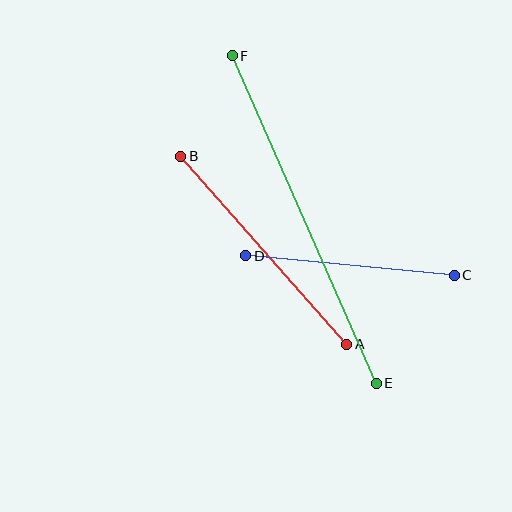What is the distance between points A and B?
The distance is approximately 251 pixels.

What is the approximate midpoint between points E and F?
The midpoint is at approximately (304, 220) pixels.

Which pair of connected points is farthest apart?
Points E and F are farthest apart.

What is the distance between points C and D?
The distance is approximately 209 pixels.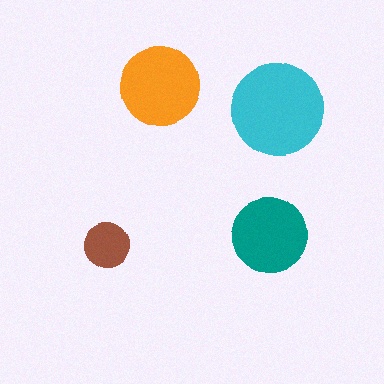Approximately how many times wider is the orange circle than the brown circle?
About 2 times wider.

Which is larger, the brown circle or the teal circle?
The teal one.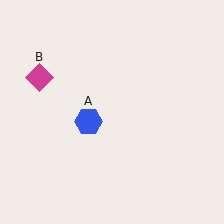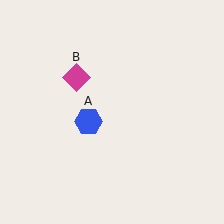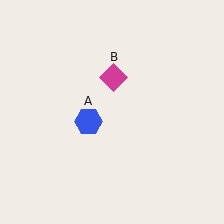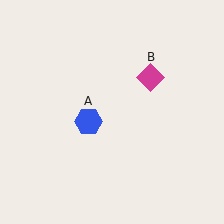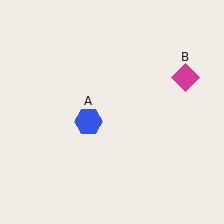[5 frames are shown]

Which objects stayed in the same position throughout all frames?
Blue hexagon (object A) remained stationary.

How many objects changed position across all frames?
1 object changed position: magenta diamond (object B).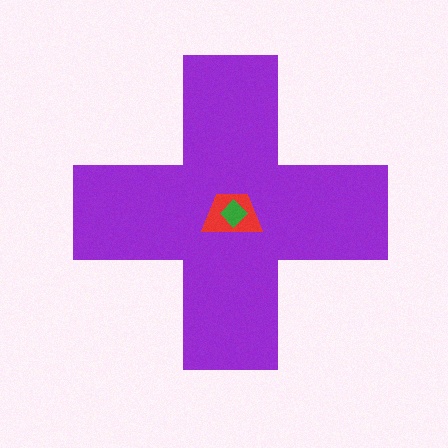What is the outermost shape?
The purple cross.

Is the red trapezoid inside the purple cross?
Yes.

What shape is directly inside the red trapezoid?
The green diamond.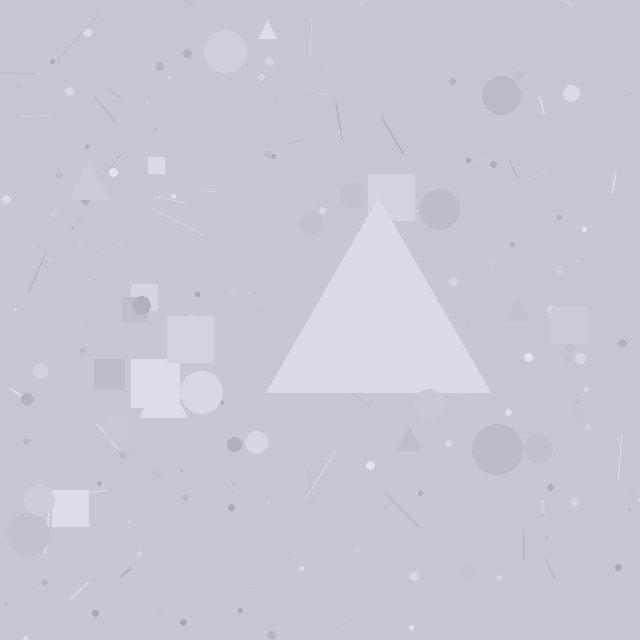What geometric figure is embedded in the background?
A triangle is embedded in the background.